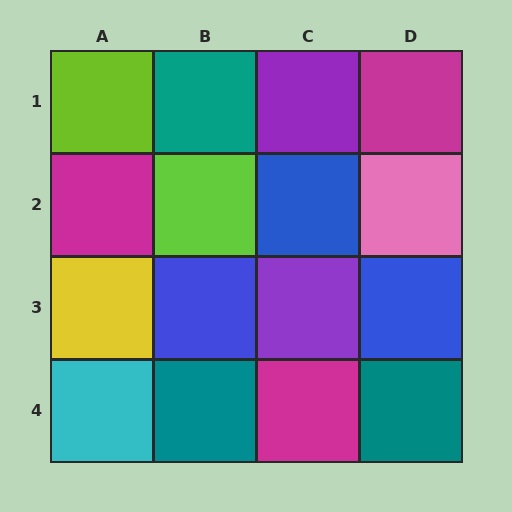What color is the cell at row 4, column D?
Teal.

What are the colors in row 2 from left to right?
Magenta, lime, blue, pink.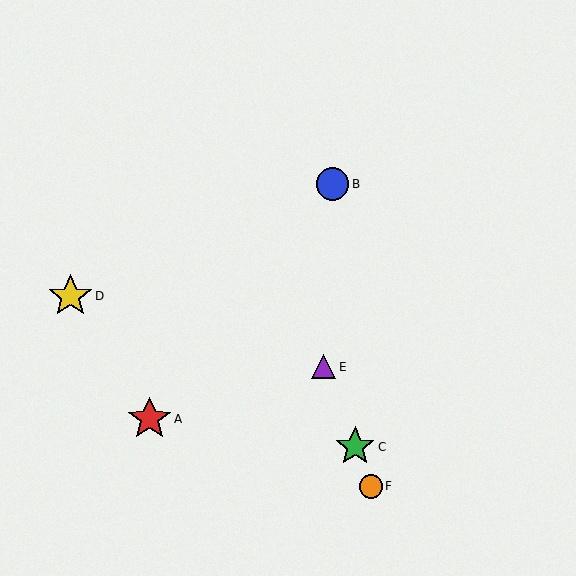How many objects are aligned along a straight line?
3 objects (C, E, F) are aligned along a straight line.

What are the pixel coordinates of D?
Object D is at (70, 296).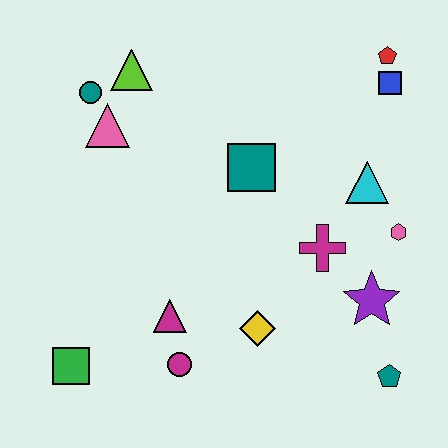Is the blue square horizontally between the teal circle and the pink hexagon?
Yes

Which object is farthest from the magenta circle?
The red pentagon is farthest from the magenta circle.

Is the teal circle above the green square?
Yes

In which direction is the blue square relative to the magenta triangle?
The blue square is above the magenta triangle.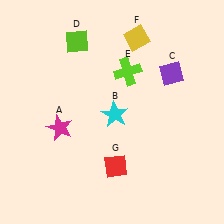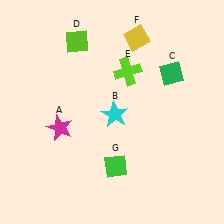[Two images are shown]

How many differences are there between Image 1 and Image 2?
There are 2 differences between the two images.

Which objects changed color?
C changed from purple to green. G changed from red to green.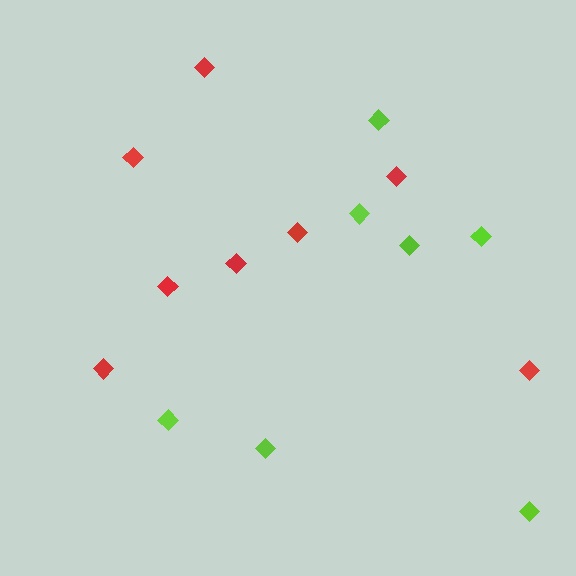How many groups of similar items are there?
There are 2 groups: one group of red diamonds (8) and one group of lime diamonds (7).